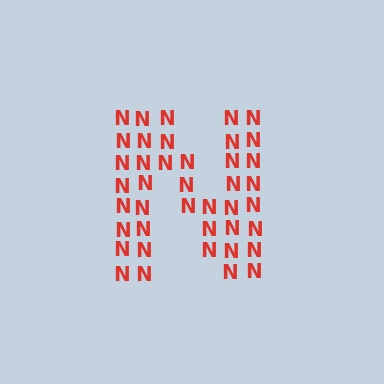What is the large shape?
The large shape is the letter N.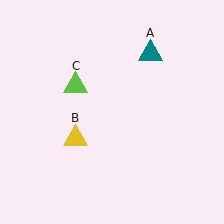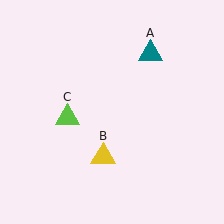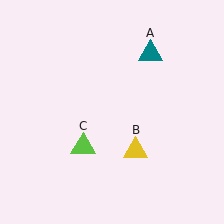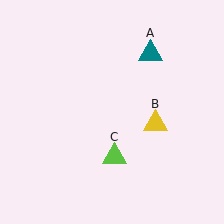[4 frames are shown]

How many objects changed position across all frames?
2 objects changed position: yellow triangle (object B), lime triangle (object C).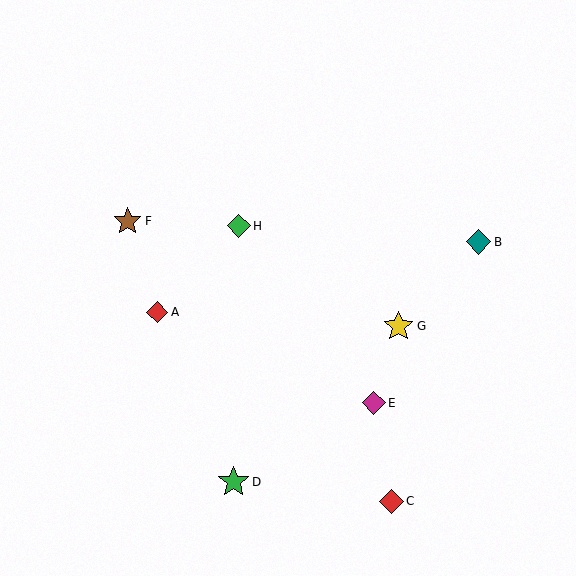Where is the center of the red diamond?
The center of the red diamond is at (157, 312).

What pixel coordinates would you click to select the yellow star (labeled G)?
Click at (399, 326) to select the yellow star G.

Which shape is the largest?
The green star (labeled D) is the largest.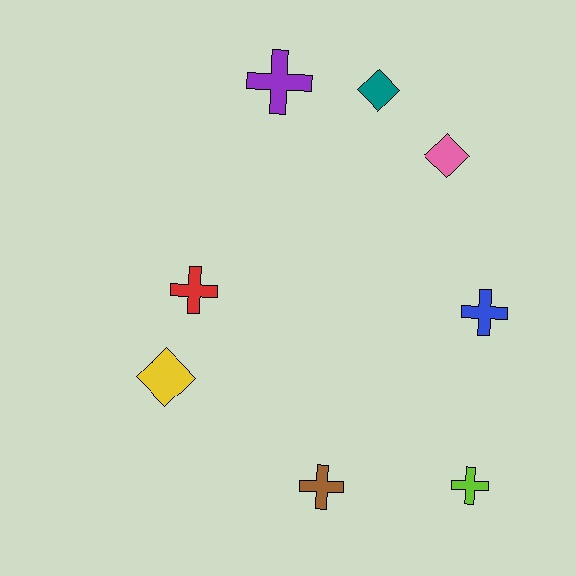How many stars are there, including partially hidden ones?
There are no stars.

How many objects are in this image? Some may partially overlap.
There are 8 objects.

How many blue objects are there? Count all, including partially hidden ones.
There is 1 blue object.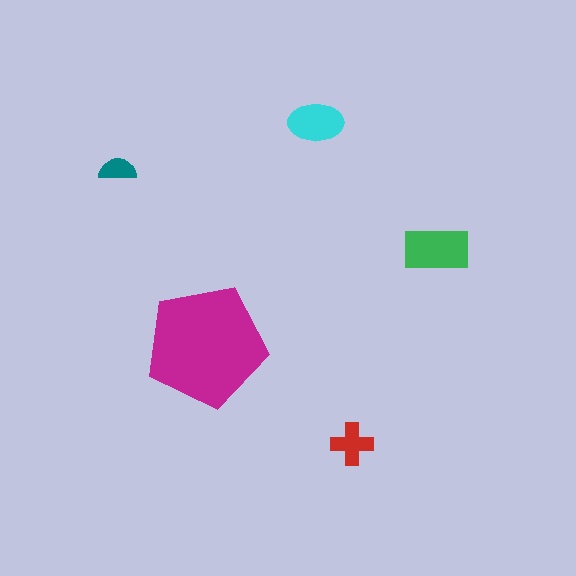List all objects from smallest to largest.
The teal semicircle, the red cross, the cyan ellipse, the green rectangle, the magenta pentagon.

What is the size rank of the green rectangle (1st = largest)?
2nd.